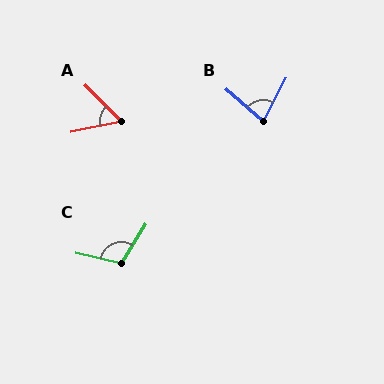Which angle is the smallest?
A, at approximately 56 degrees.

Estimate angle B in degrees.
Approximately 76 degrees.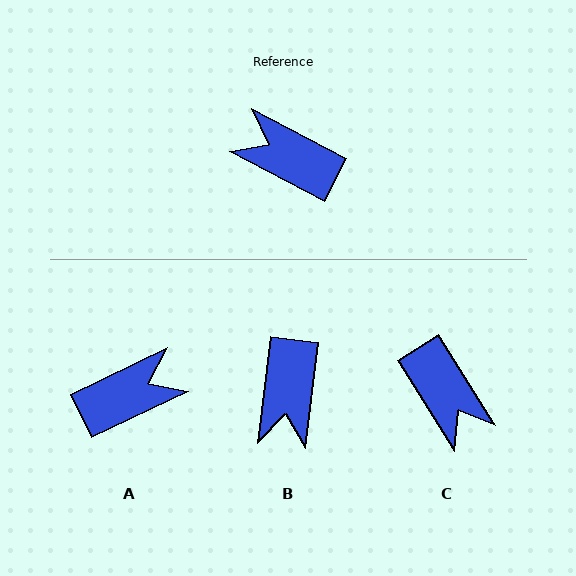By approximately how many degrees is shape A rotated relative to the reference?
Approximately 127 degrees clockwise.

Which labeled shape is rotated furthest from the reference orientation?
C, about 150 degrees away.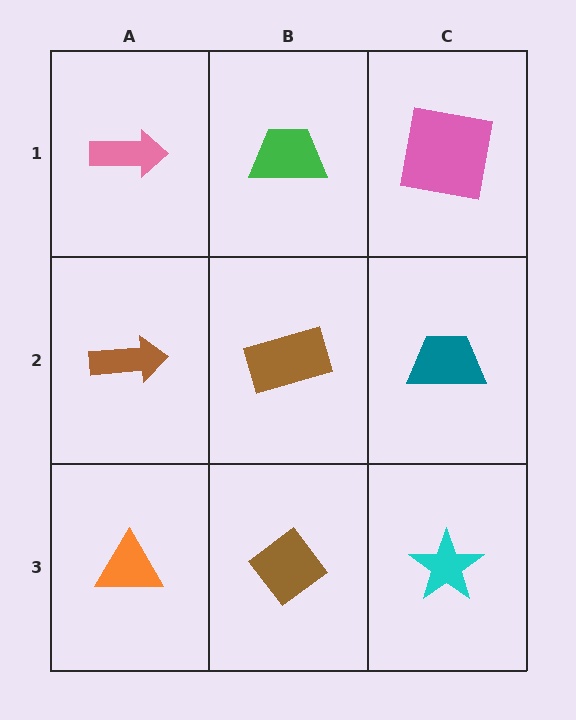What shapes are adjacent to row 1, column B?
A brown rectangle (row 2, column B), a pink arrow (row 1, column A), a pink square (row 1, column C).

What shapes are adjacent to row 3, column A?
A brown arrow (row 2, column A), a brown diamond (row 3, column B).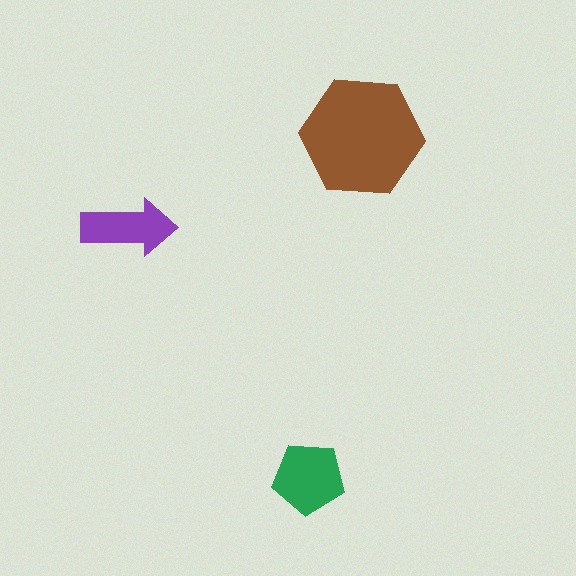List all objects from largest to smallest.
The brown hexagon, the green pentagon, the purple arrow.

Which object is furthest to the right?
The brown hexagon is rightmost.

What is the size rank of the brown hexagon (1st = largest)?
1st.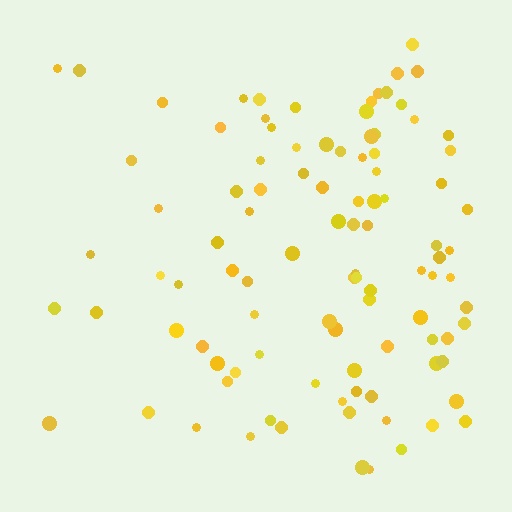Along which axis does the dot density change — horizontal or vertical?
Horizontal.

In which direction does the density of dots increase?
From left to right, with the right side densest.